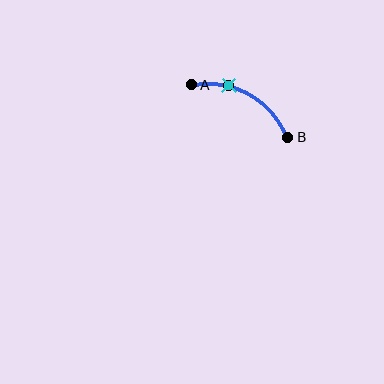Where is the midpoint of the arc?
The arc midpoint is the point on the curve farthest from the straight line joining A and B. It sits above that line.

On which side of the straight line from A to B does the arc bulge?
The arc bulges above the straight line connecting A and B.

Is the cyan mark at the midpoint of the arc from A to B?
No. The cyan mark lies on the arc but is closer to endpoint A. The arc midpoint would be at the point on the curve equidistant along the arc from both A and B.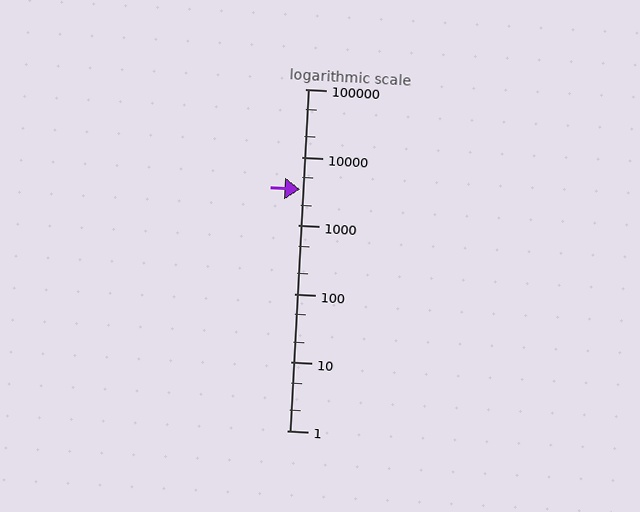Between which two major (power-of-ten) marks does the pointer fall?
The pointer is between 1000 and 10000.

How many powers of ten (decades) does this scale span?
The scale spans 5 decades, from 1 to 100000.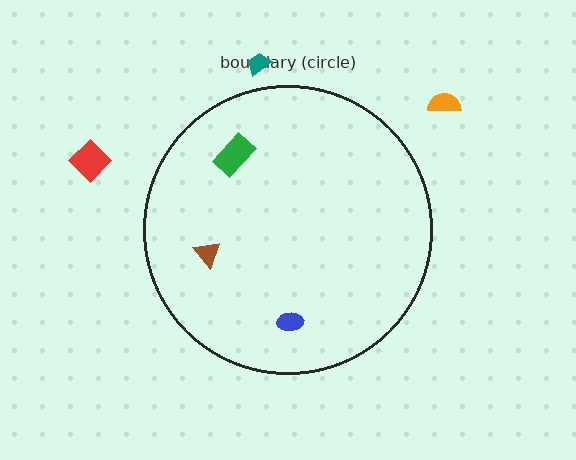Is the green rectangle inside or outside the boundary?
Inside.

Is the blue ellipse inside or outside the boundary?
Inside.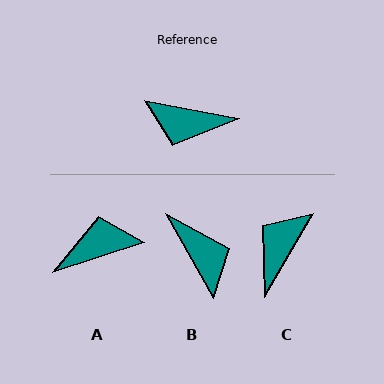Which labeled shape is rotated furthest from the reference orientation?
A, about 151 degrees away.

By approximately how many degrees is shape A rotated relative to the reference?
Approximately 151 degrees clockwise.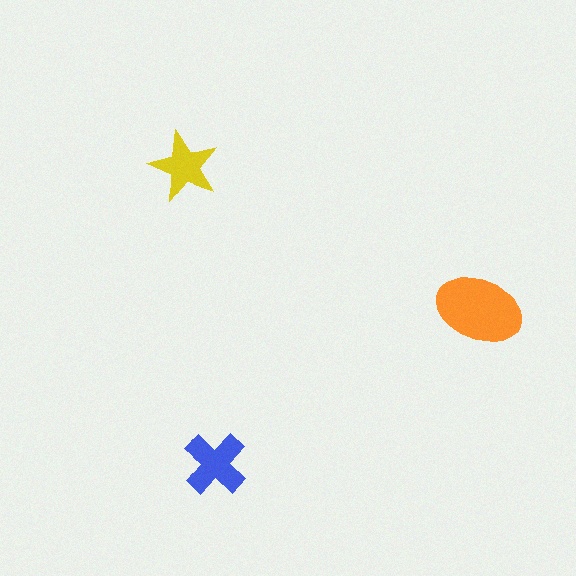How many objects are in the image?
There are 3 objects in the image.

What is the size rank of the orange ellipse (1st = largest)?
1st.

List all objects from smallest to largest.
The yellow star, the blue cross, the orange ellipse.